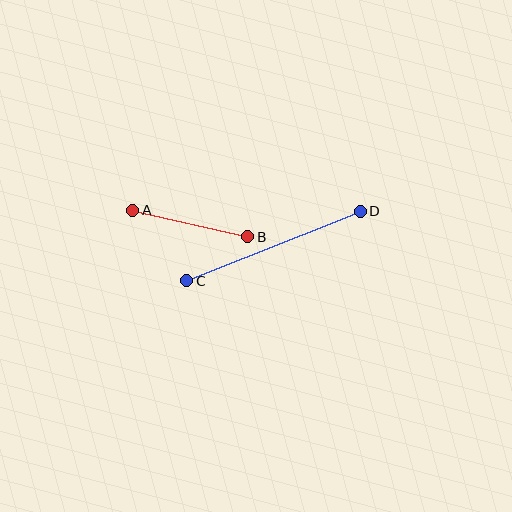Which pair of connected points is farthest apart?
Points C and D are farthest apart.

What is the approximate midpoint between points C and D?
The midpoint is at approximately (274, 246) pixels.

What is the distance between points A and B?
The distance is approximately 118 pixels.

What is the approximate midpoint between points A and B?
The midpoint is at approximately (190, 224) pixels.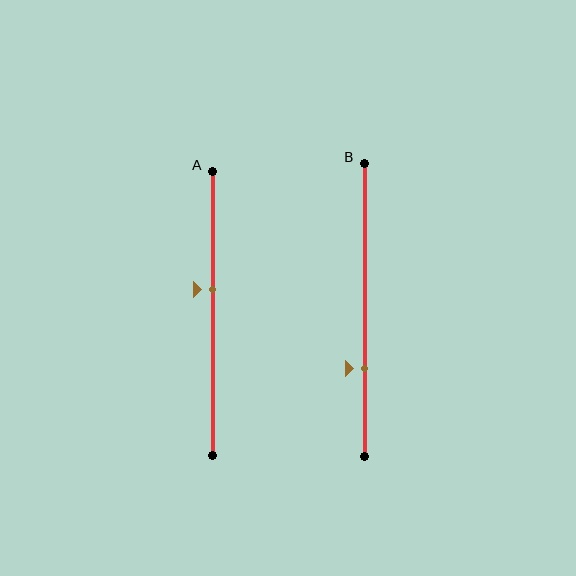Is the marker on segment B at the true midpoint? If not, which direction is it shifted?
No, the marker on segment B is shifted downward by about 20% of the segment length.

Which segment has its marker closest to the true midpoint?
Segment A has its marker closest to the true midpoint.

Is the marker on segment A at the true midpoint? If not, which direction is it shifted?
No, the marker on segment A is shifted upward by about 9% of the segment length.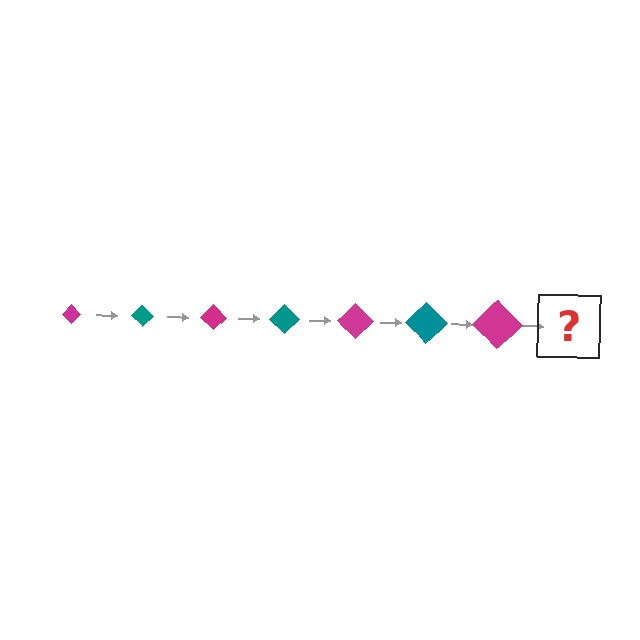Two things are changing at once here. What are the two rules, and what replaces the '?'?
The two rules are that the diamond grows larger each step and the color cycles through magenta and teal. The '?' should be a teal diamond, larger than the previous one.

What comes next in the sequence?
The next element should be a teal diamond, larger than the previous one.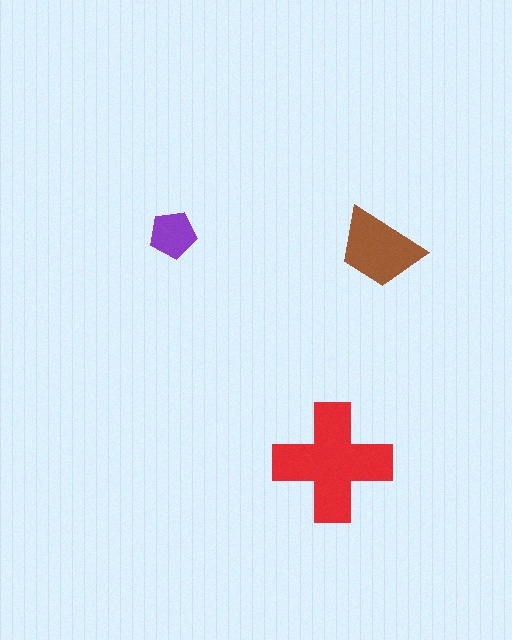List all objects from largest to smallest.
The red cross, the brown trapezoid, the purple pentagon.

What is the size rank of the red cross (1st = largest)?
1st.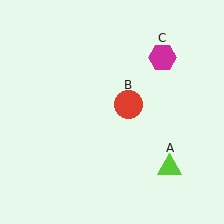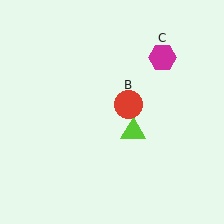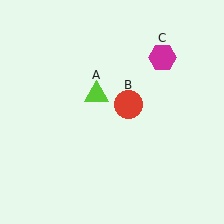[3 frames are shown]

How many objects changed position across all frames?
1 object changed position: lime triangle (object A).